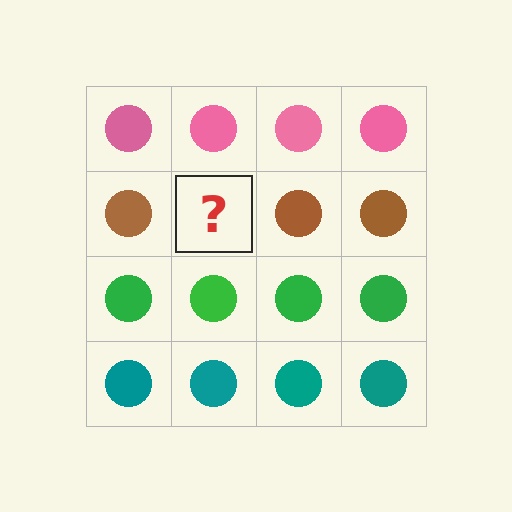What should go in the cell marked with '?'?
The missing cell should contain a brown circle.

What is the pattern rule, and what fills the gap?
The rule is that each row has a consistent color. The gap should be filled with a brown circle.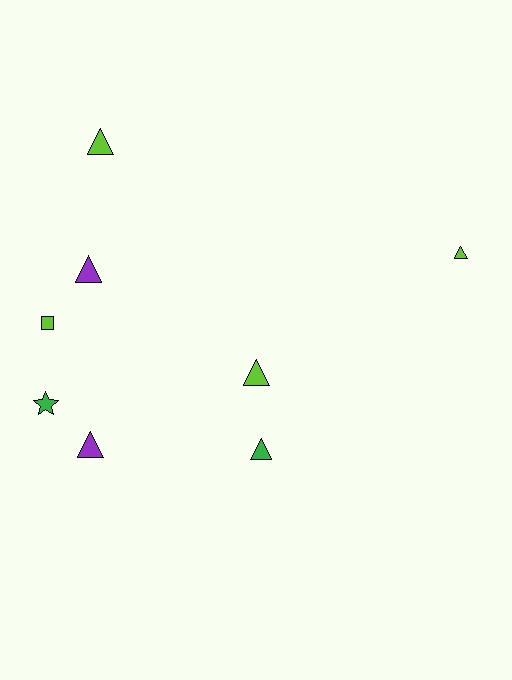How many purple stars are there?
There are no purple stars.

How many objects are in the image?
There are 8 objects.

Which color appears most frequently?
Lime, with 4 objects.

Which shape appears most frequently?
Triangle, with 6 objects.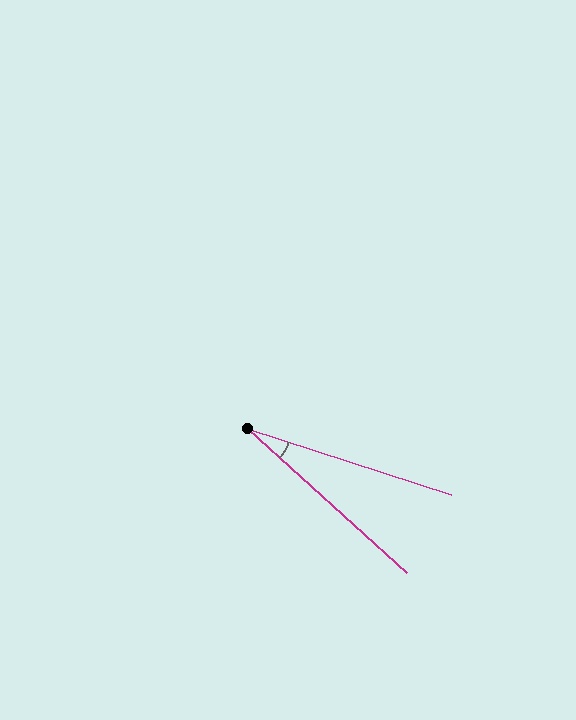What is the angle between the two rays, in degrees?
Approximately 24 degrees.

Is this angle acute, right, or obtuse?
It is acute.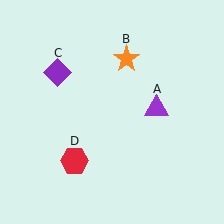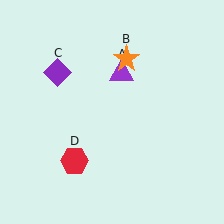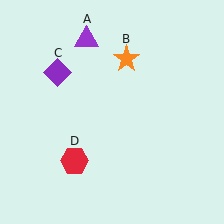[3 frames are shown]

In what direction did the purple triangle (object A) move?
The purple triangle (object A) moved up and to the left.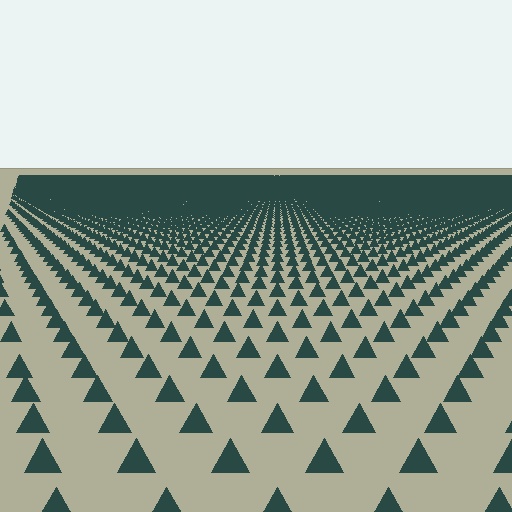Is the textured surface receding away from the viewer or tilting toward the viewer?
The surface is receding away from the viewer. Texture elements get smaller and denser toward the top.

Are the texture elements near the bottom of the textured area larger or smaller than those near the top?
Larger. Near the bottom, elements are closer to the viewer and appear at a bigger on-screen size.